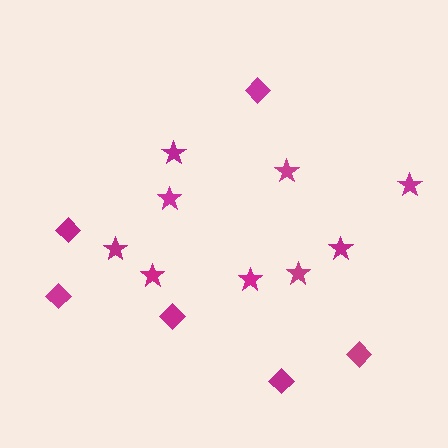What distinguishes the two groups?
There are 2 groups: one group of stars (9) and one group of diamonds (6).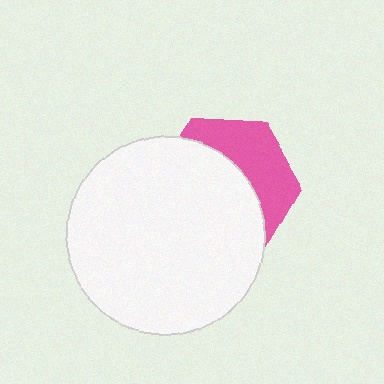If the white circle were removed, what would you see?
You would see the complete pink hexagon.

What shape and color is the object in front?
The object in front is a white circle.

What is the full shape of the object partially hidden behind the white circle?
The partially hidden object is a pink hexagon.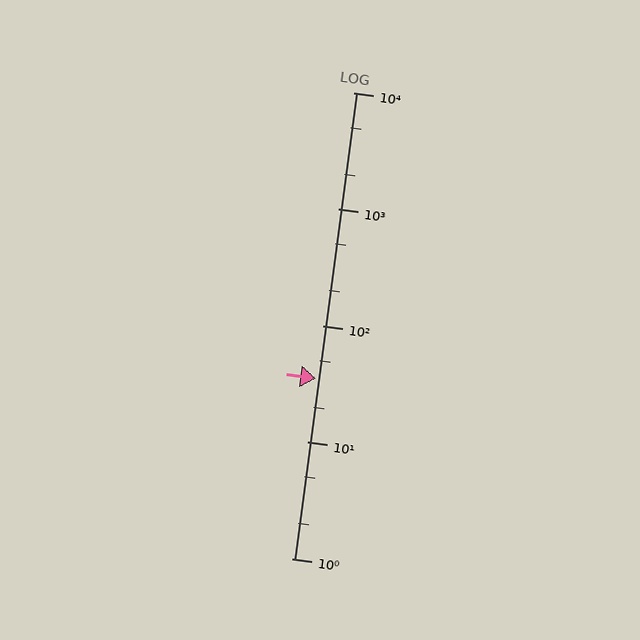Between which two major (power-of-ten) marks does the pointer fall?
The pointer is between 10 and 100.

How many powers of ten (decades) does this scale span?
The scale spans 4 decades, from 1 to 10000.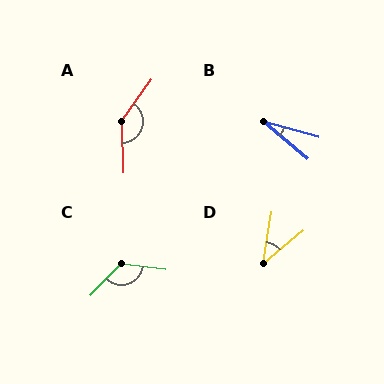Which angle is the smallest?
B, at approximately 25 degrees.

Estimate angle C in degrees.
Approximately 127 degrees.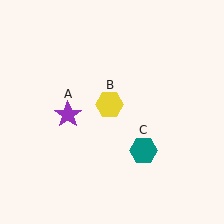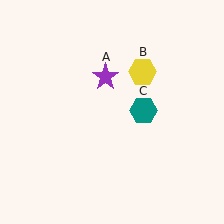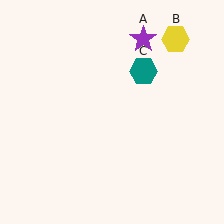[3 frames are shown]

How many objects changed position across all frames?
3 objects changed position: purple star (object A), yellow hexagon (object B), teal hexagon (object C).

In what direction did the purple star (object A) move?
The purple star (object A) moved up and to the right.